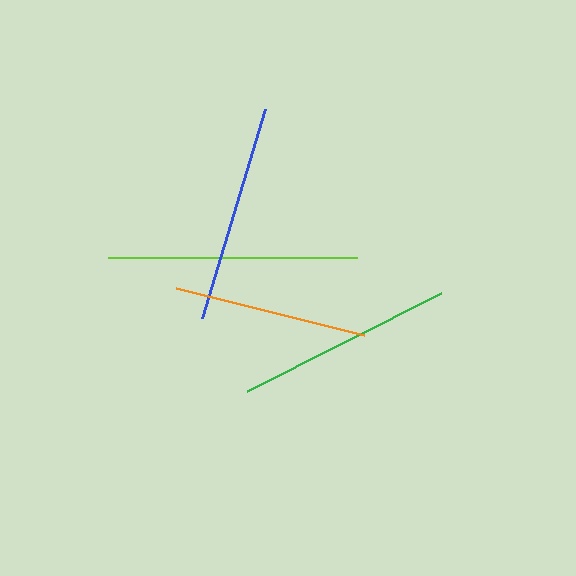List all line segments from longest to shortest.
From longest to shortest: lime, blue, green, orange.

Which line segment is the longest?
The lime line is the longest at approximately 249 pixels.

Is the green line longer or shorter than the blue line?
The blue line is longer than the green line.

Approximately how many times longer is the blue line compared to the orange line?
The blue line is approximately 1.1 times the length of the orange line.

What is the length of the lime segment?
The lime segment is approximately 249 pixels long.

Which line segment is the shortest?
The orange line is the shortest at approximately 194 pixels.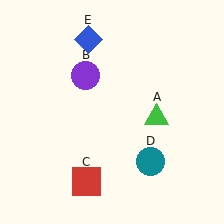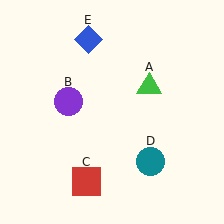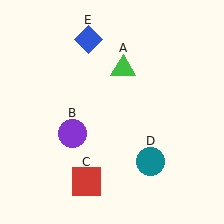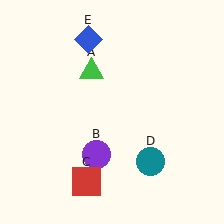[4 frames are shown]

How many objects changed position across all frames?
2 objects changed position: green triangle (object A), purple circle (object B).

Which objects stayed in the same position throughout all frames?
Red square (object C) and teal circle (object D) and blue diamond (object E) remained stationary.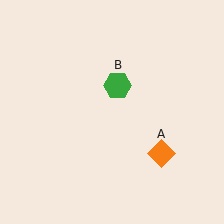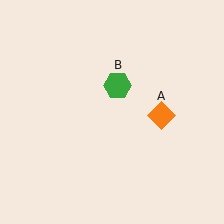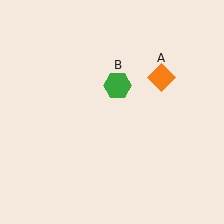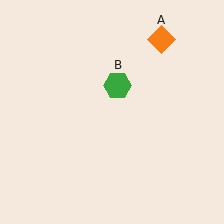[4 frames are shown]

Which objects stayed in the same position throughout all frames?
Green hexagon (object B) remained stationary.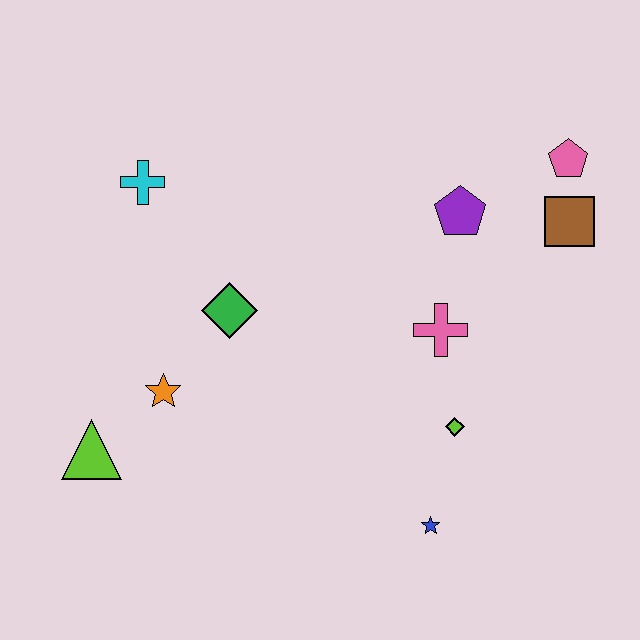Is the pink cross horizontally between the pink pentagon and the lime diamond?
No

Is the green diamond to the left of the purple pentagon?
Yes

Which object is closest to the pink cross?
The lime diamond is closest to the pink cross.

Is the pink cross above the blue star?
Yes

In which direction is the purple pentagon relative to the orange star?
The purple pentagon is to the right of the orange star.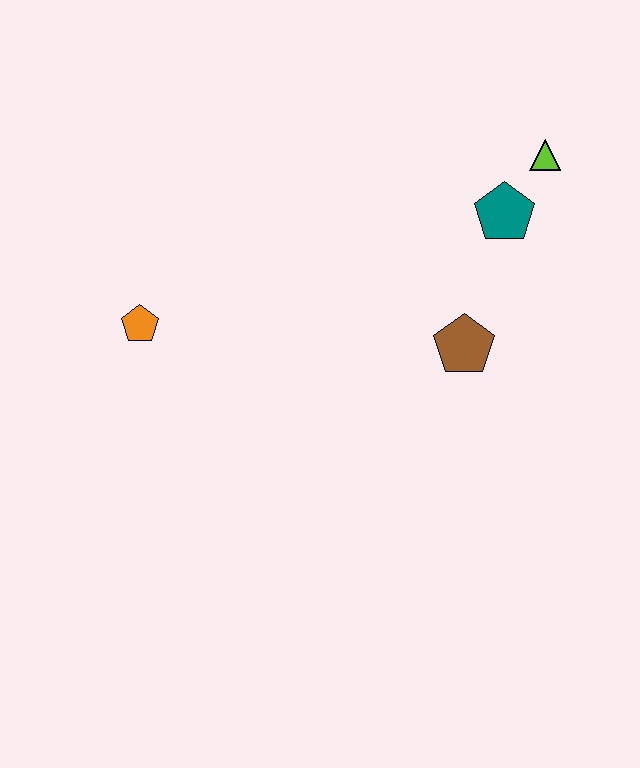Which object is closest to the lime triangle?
The teal pentagon is closest to the lime triangle.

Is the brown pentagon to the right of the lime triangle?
No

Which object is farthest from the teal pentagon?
The orange pentagon is farthest from the teal pentagon.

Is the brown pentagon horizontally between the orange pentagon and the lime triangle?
Yes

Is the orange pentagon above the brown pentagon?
Yes